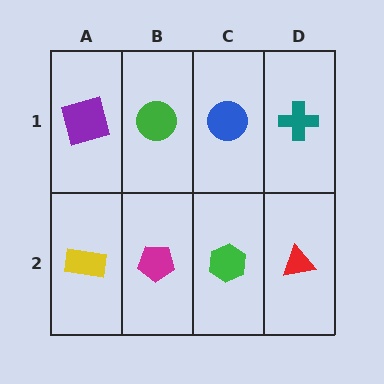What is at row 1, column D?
A teal cross.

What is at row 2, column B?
A magenta pentagon.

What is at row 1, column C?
A blue circle.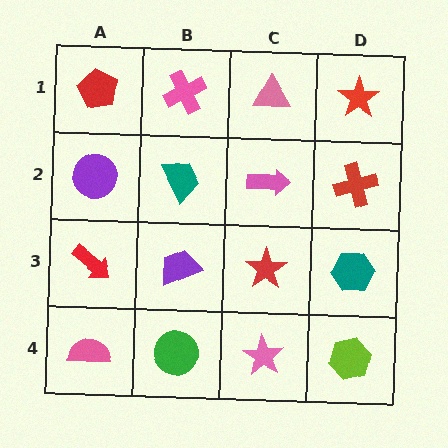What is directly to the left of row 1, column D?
A pink triangle.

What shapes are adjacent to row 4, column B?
A purple trapezoid (row 3, column B), a pink semicircle (row 4, column A), a pink star (row 4, column C).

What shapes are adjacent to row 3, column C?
A pink arrow (row 2, column C), a pink star (row 4, column C), a purple trapezoid (row 3, column B), a teal hexagon (row 3, column D).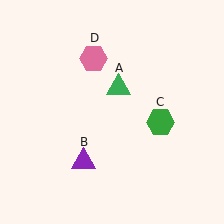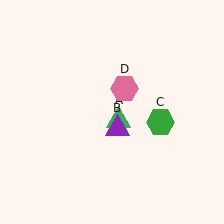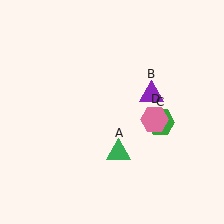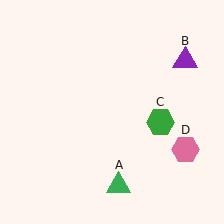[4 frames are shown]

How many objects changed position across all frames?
3 objects changed position: green triangle (object A), purple triangle (object B), pink hexagon (object D).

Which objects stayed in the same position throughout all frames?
Green hexagon (object C) remained stationary.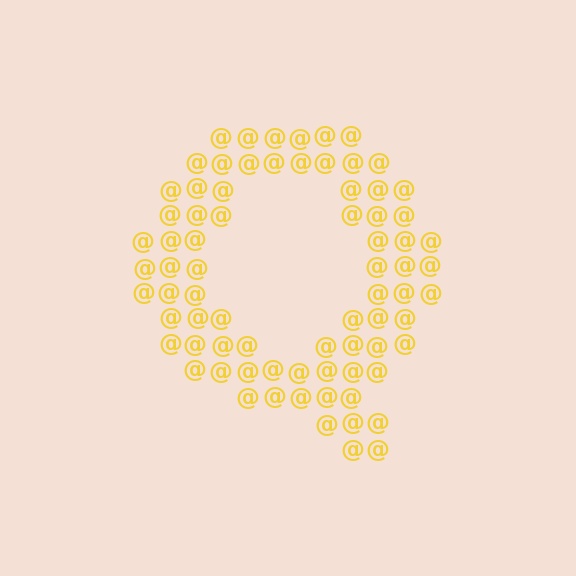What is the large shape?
The large shape is the letter Q.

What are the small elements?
The small elements are at signs.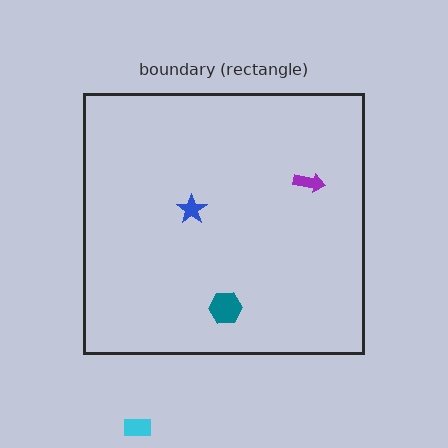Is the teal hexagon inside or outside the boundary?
Inside.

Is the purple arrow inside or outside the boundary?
Inside.